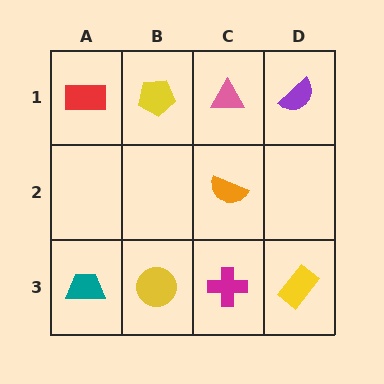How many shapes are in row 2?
1 shape.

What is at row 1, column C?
A pink triangle.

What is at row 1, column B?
A yellow pentagon.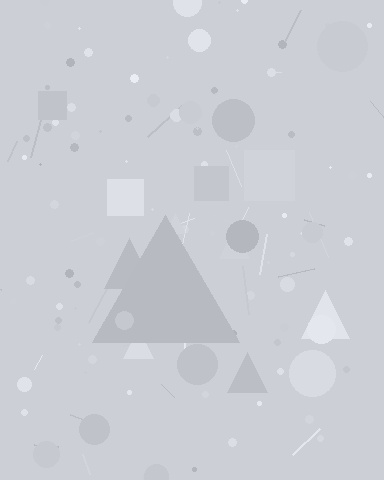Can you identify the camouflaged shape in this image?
The camouflaged shape is a triangle.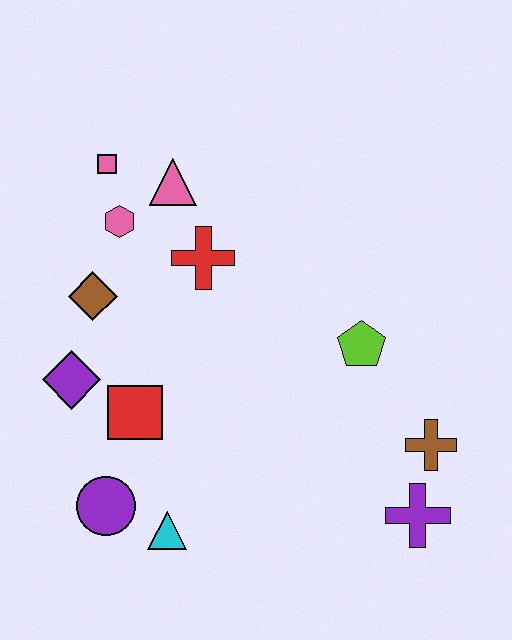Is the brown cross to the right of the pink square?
Yes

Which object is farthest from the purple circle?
The pink square is farthest from the purple circle.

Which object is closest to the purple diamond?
The red square is closest to the purple diamond.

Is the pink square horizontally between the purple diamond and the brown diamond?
No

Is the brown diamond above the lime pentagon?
Yes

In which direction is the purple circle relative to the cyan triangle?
The purple circle is to the left of the cyan triangle.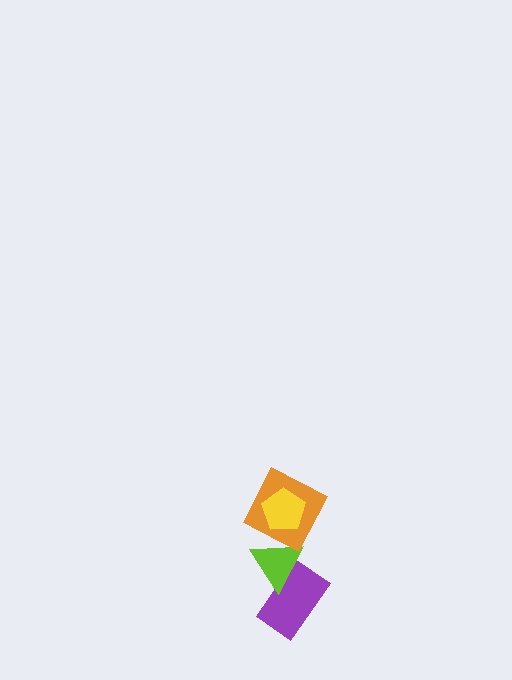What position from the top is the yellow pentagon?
The yellow pentagon is 1st from the top.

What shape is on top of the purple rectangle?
The lime triangle is on top of the purple rectangle.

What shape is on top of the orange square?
The yellow pentagon is on top of the orange square.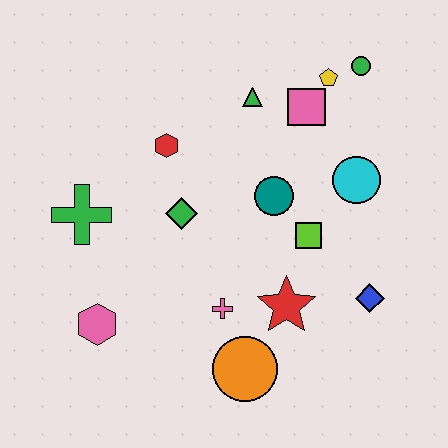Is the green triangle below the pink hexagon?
No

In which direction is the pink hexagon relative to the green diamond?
The pink hexagon is below the green diamond.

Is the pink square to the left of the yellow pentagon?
Yes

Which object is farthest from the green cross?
The green circle is farthest from the green cross.